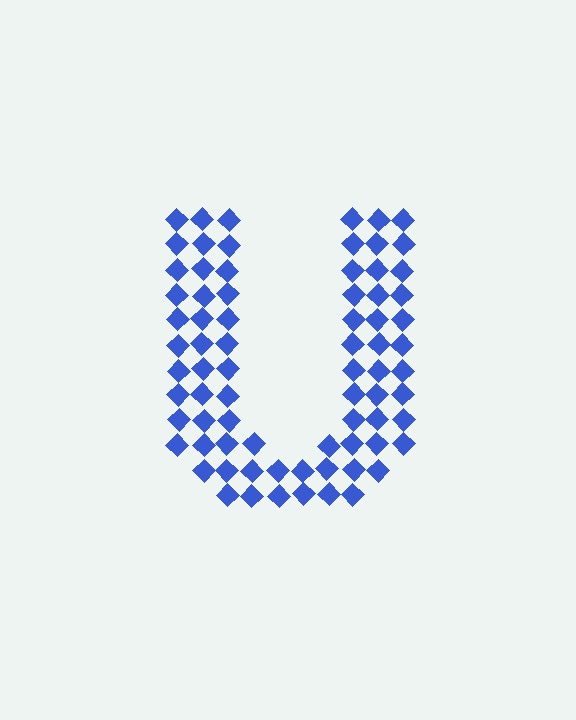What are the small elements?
The small elements are diamonds.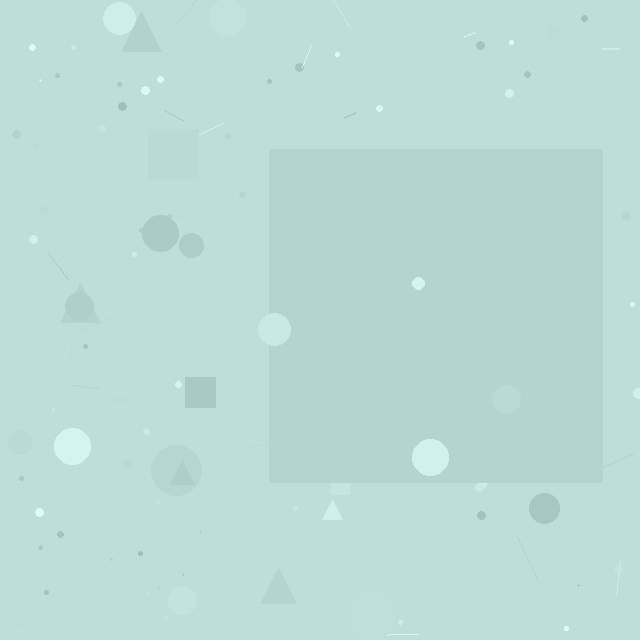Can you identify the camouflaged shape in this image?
The camouflaged shape is a square.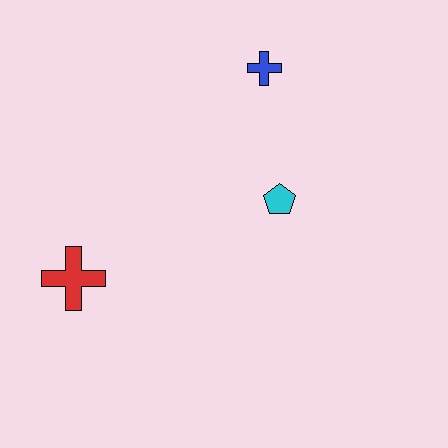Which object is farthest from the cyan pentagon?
The red cross is farthest from the cyan pentagon.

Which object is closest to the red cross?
The cyan pentagon is closest to the red cross.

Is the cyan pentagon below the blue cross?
Yes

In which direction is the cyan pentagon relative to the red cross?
The cyan pentagon is to the right of the red cross.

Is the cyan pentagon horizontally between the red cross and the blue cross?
No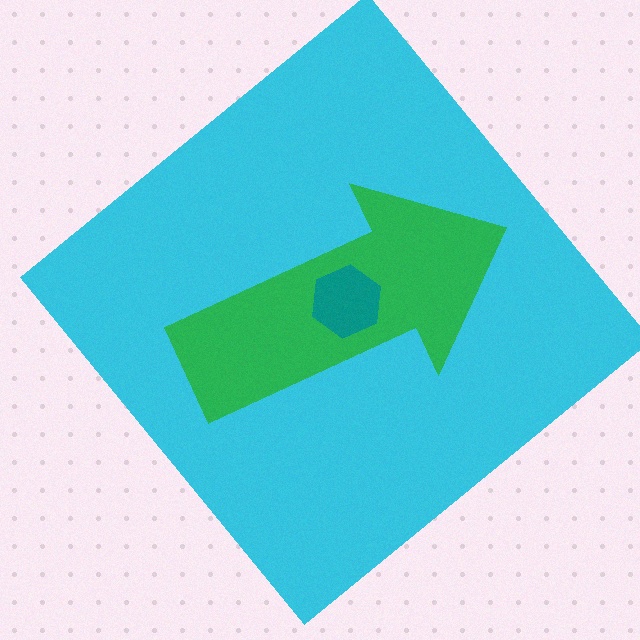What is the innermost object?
The teal hexagon.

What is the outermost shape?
The cyan diamond.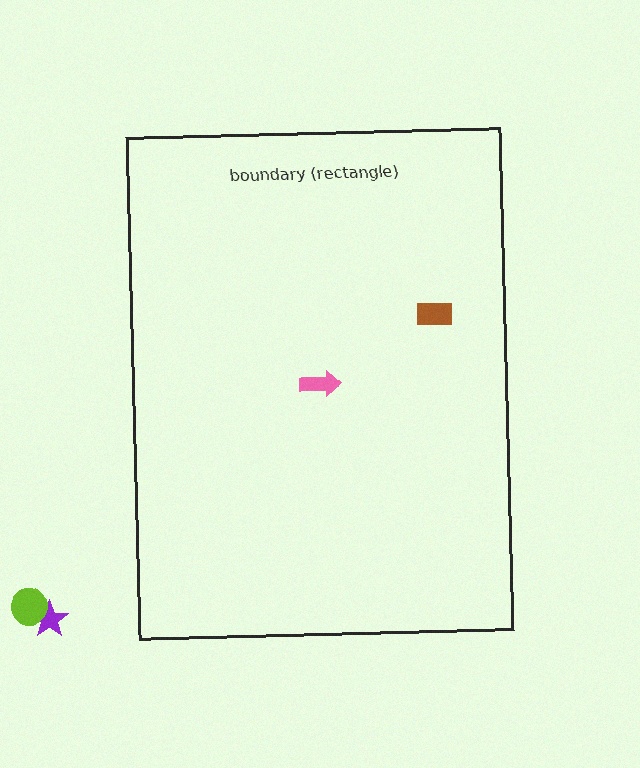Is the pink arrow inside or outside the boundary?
Inside.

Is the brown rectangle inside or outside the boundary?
Inside.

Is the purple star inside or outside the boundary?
Outside.